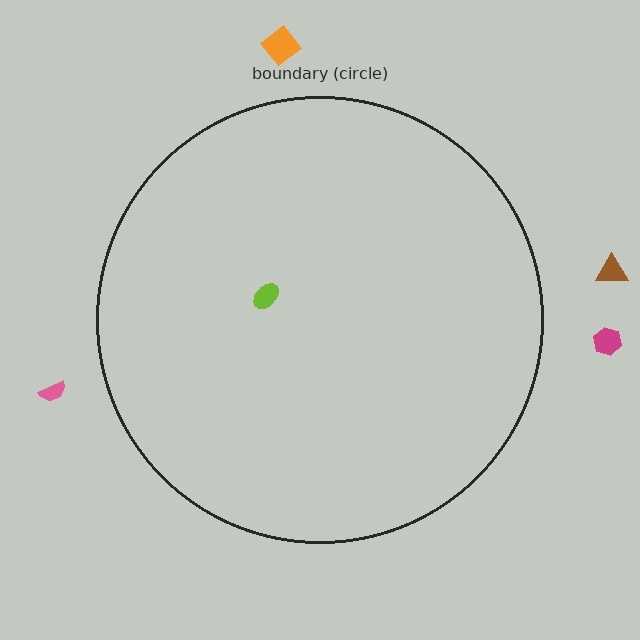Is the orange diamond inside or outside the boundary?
Outside.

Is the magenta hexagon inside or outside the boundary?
Outside.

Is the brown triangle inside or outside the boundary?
Outside.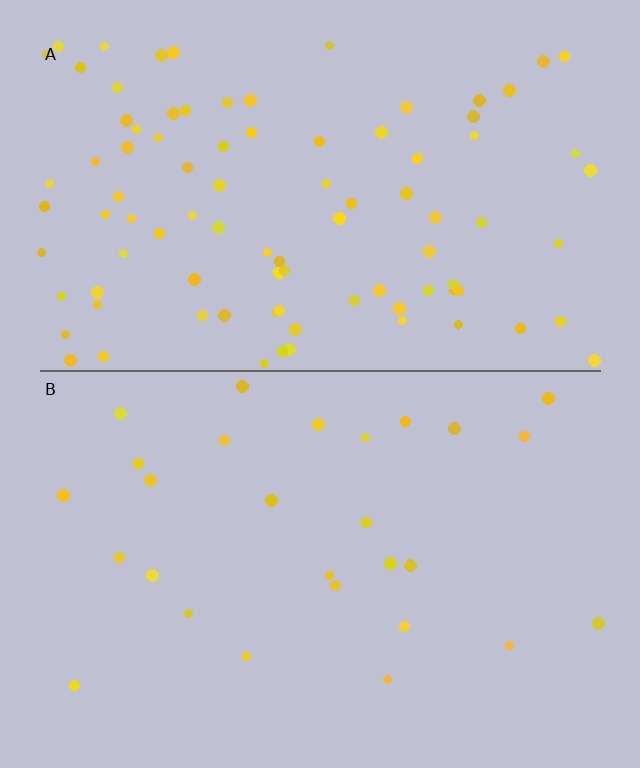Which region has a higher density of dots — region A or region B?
A (the top).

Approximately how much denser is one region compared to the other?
Approximately 3.3× — region A over region B.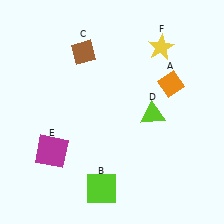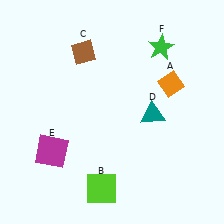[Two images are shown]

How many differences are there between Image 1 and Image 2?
There are 2 differences between the two images.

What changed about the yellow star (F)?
In Image 1, F is yellow. In Image 2, it changed to green.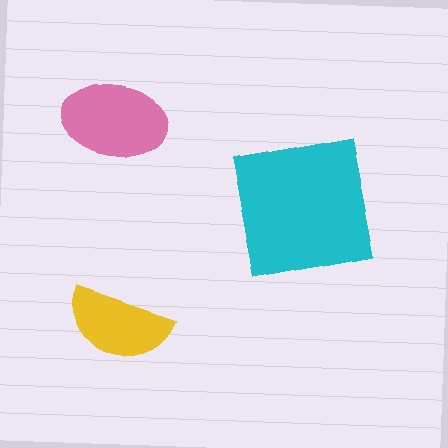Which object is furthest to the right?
The cyan square is rightmost.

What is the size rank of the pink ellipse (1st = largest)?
2nd.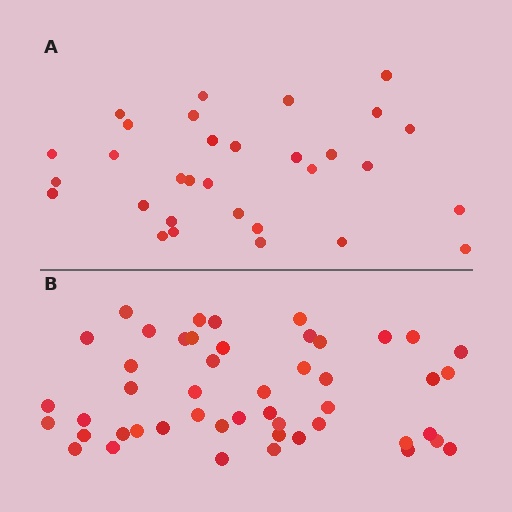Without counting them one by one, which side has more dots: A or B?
Region B (the bottom region) has more dots.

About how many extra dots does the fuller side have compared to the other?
Region B has approximately 15 more dots than region A.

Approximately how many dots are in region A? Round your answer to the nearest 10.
About 30 dots. (The exact count is 31, which rounds to 30.)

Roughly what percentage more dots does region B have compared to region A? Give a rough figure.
About 55% more.